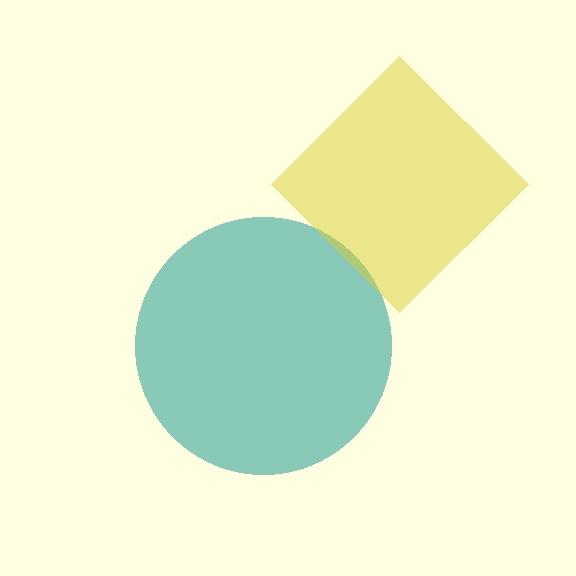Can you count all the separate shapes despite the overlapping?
Yes, there are 2 separate shapes.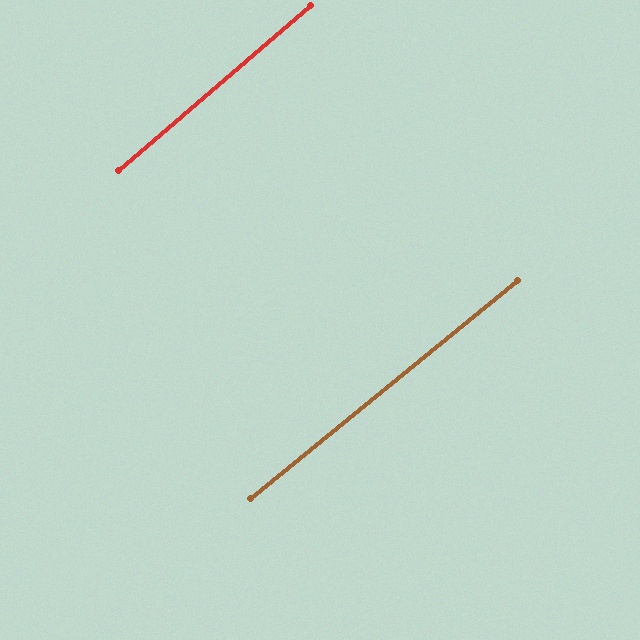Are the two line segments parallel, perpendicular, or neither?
Parallel — their directions differ by only 1.4°.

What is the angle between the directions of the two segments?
Approximately 1 degree.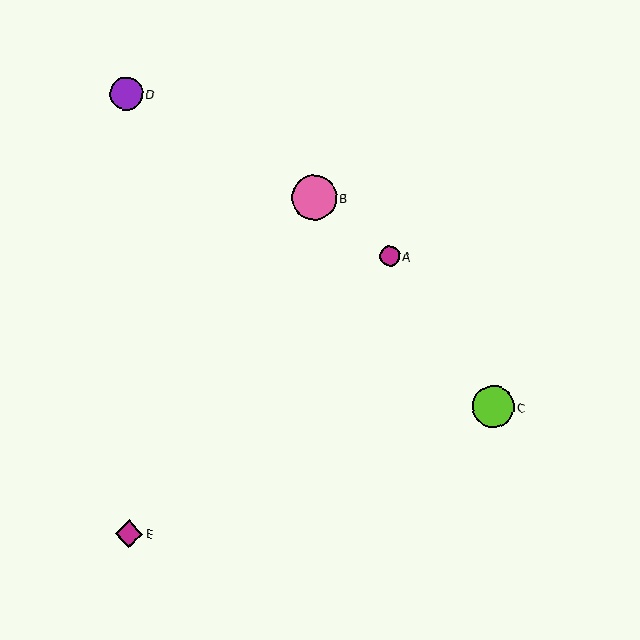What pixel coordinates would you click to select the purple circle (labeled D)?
Click at (127, 93) to select the purple circle D.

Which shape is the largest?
The pink circle (labeled B) is the largest.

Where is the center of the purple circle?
The center of the purple circle is at (127, 93).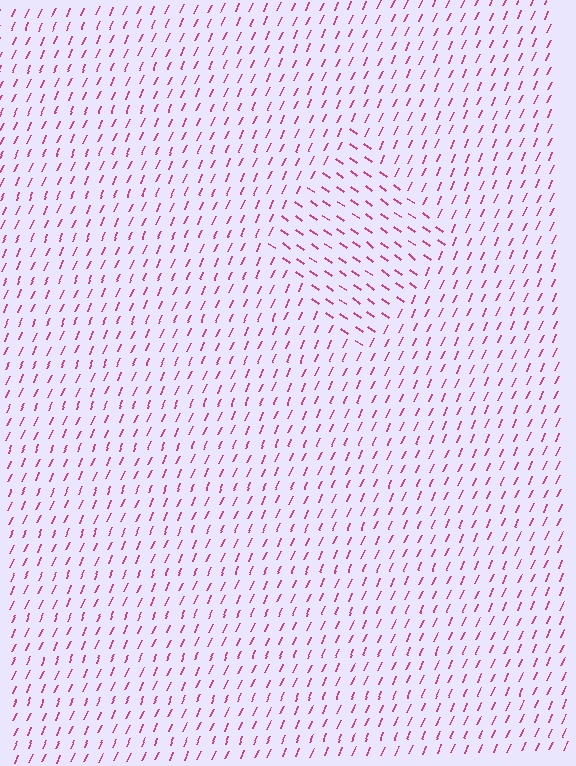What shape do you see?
I see a diamond.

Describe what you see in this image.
The image is filled with small magenta line segments. A diamond region in the image has lines oriented differently from the surrounding lines, creating a visible texture boundary.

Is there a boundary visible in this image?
Yes, there is a texture boundary formed by a change in line orientation.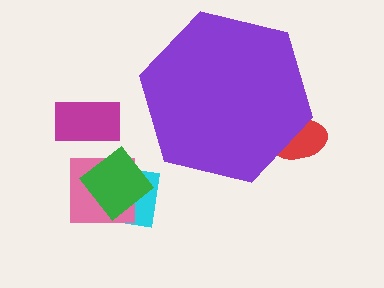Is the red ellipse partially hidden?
Yes, the red ellipse is partially hidden behind the purple hexagon.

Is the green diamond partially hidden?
No, the green diamond is fully visible.